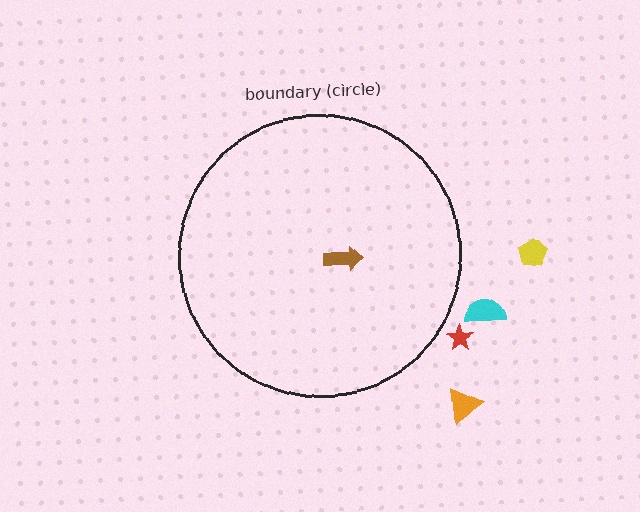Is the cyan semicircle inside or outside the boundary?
Outside.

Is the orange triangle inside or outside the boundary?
Outside.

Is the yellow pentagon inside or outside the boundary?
Outside.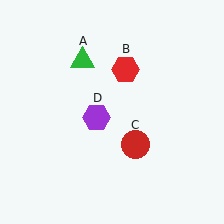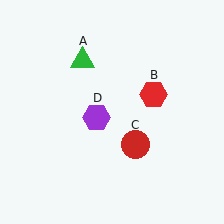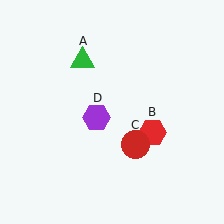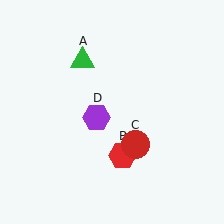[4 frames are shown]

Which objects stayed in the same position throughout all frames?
Green triangle (object A) and red circle (object C) and purple hexagon (object D) remained stationary.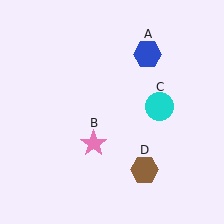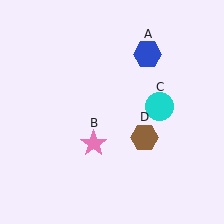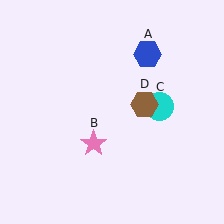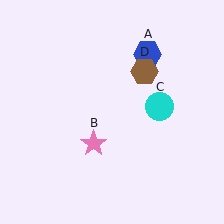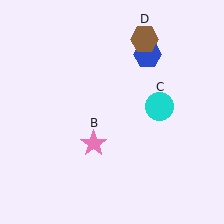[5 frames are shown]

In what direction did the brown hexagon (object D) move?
The brown hexagon (object D) moved up.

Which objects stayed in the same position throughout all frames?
Blue hexagon (object A) and pink star (object B) and cyan circle (object C) remained stationary.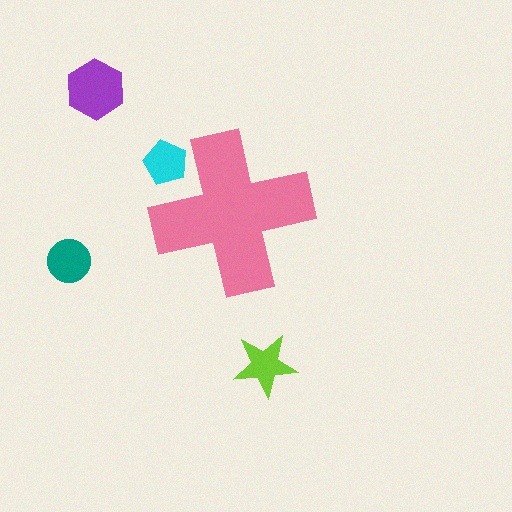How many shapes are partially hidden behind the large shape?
1 shape is partially hidden.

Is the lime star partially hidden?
No, the lime star is fully visible.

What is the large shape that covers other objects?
A pink cross.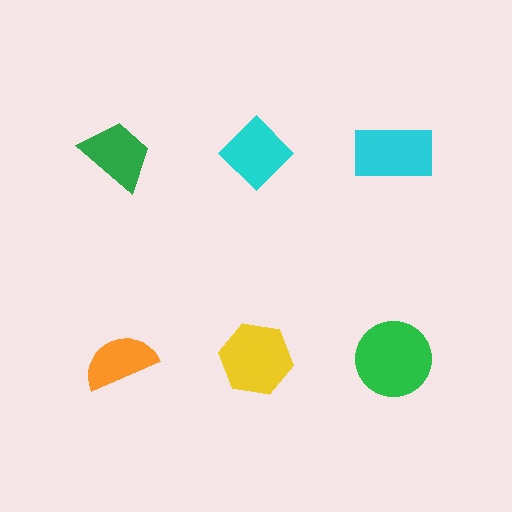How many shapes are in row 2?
3 shapes.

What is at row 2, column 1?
An orange semicircle.